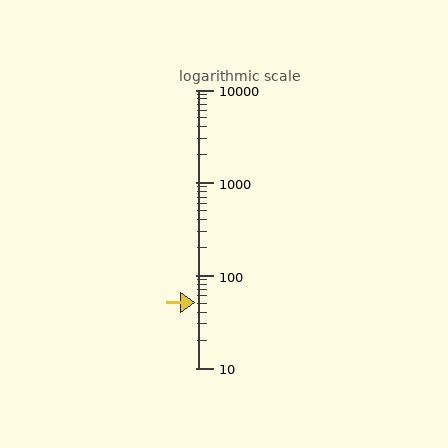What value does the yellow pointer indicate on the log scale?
The pointer indicates approximately 51.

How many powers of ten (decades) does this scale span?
The scale spans 3 decades, from 10 to 10000.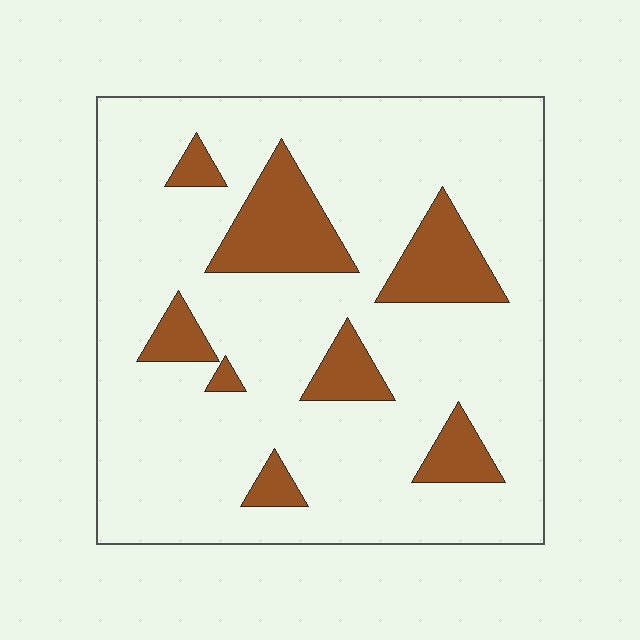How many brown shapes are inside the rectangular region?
8.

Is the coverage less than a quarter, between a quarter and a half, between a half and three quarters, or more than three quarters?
Less than a quarter.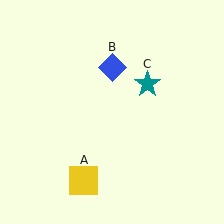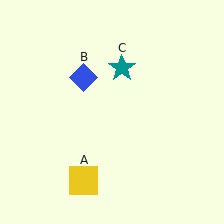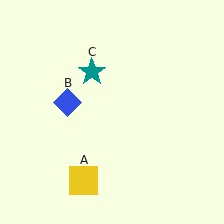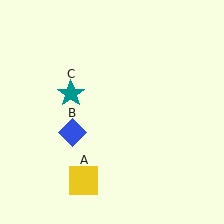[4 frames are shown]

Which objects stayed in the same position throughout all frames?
Yellow square (object A) remained stationary.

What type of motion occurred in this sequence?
The blue diamond (object B), teal star (object C) rotated counterclockwise around the center of the scene.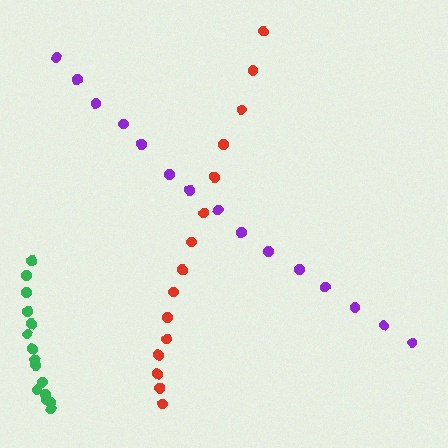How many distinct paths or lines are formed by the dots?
There are 3 distinct paths.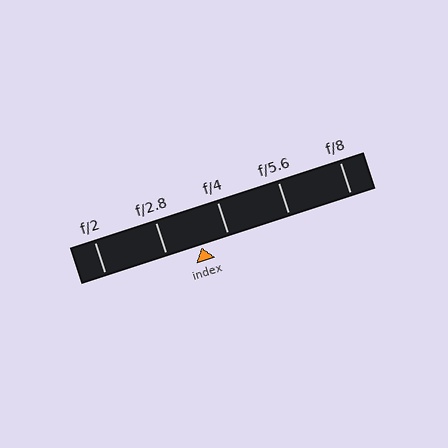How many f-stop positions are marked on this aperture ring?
There are 5 f-stop positions marked.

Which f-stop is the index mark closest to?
The index mark is closest to f/4.